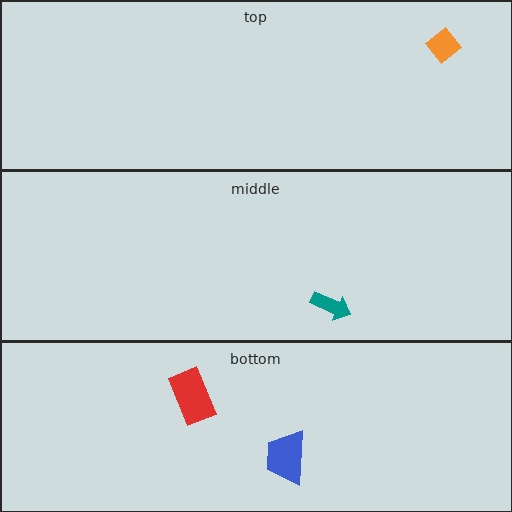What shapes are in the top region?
The orange diamond.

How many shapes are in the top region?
1.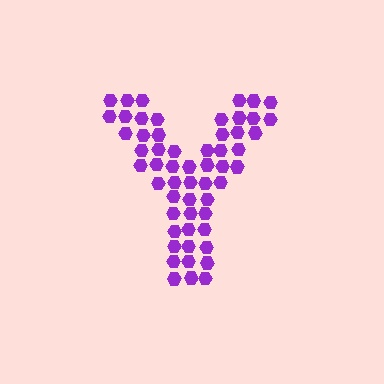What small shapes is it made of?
It is made of small hexagons.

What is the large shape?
The large shape is the letter Y.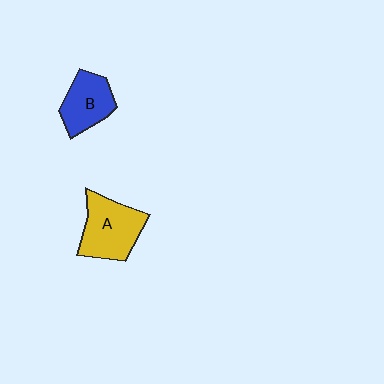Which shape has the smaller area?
Shape B (blue).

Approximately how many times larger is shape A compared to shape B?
Approximately 1.3 times.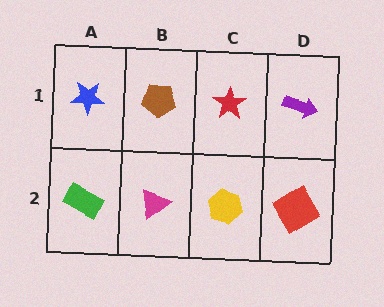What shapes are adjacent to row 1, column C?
A yellow hexagon (row 2, column C), a brown pentagon (row 1, column B), a purple arrow (row 1, column D).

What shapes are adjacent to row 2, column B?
A brown pentagon (row 1, column B), a green rectangle (row 2, column A), a yellow hexagon (row 2, column C).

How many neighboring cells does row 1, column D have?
2.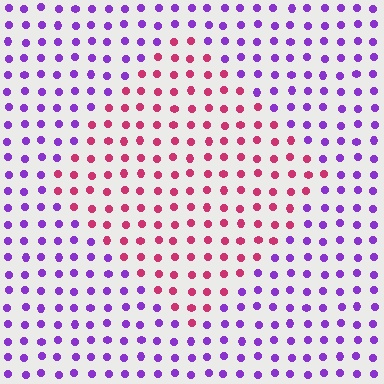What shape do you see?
I see a diamond.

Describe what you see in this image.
The image is filled with small purple elements in a uniform arrangement. A diamond-shaped region is visible where the elements are tinted to a slightly different hue, forming a subtle color boundary.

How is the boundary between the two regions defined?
The boundary is defined purely by a slight shift in hue (about 62 degrees). Spacing, size, and orientation are identical on both sides.